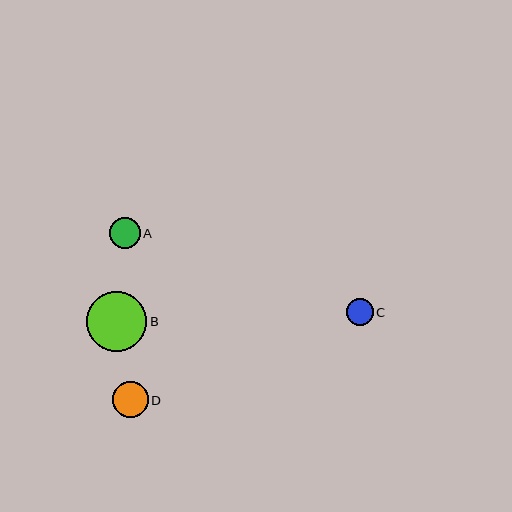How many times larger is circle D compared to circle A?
Circle D is approximately 1.2 times the size of circle A.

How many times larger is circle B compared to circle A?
Circle B is approximately 2.0 times the size of circle A.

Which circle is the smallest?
Circle C is the smallest with a size of approximately 27 pixels.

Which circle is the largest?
Circle B is the largest with a size of approximately 60 pixels.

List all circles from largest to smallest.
From largest to smallest: B, D, A, C.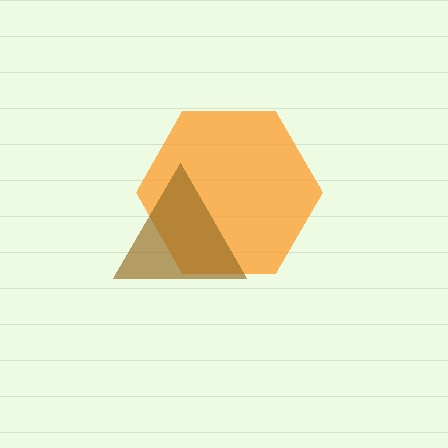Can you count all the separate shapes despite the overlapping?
Yes, there are 2 separate shapes.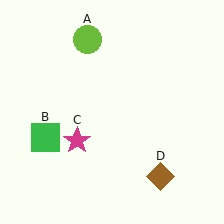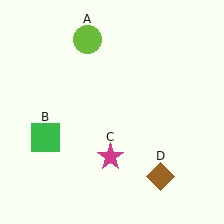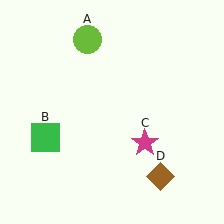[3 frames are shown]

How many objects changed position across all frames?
1 object changed position: magenta star (object C).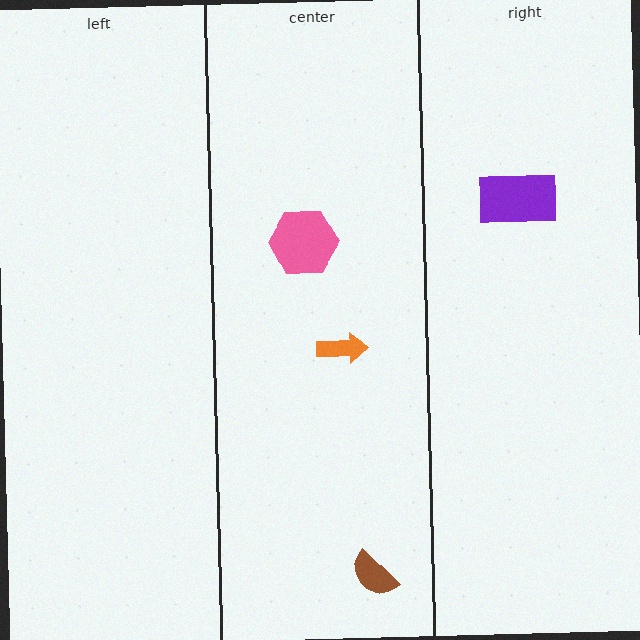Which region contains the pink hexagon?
The center region.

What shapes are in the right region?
The purple rectangle.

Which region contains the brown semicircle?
The center region.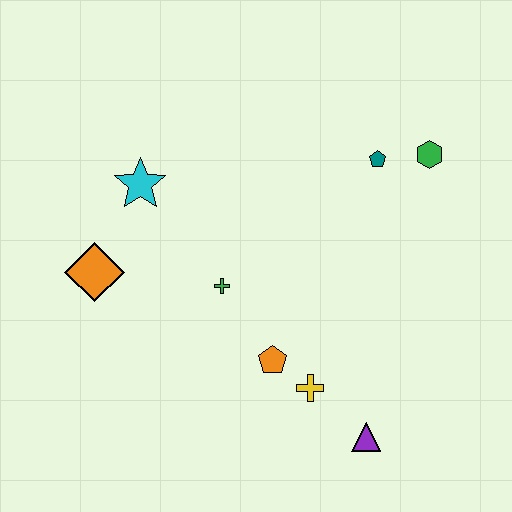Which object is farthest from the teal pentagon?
The orange diamond is farthest from the teal pentagon.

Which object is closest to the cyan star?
The orange diamond is closest to the cyan star.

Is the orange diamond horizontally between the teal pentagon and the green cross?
No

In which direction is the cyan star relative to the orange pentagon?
The cyan star is above the orange pentagon.